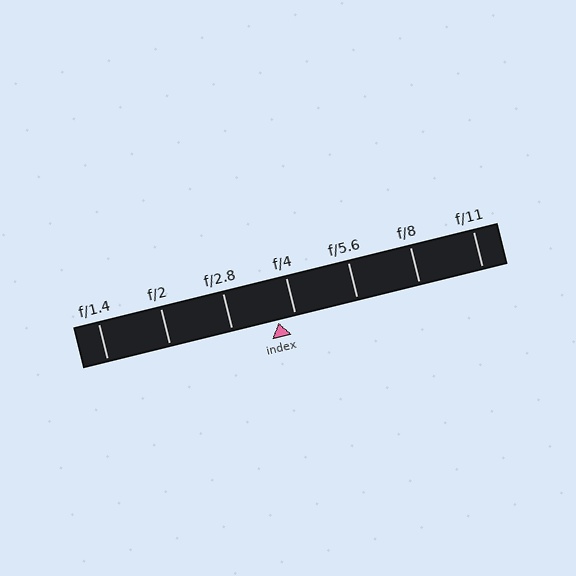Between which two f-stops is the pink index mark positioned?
The index mark is between f/2.8 and f/4.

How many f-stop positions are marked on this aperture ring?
There are 7 f-stop positions marked.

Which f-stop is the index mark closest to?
The index mark is closest to f/4.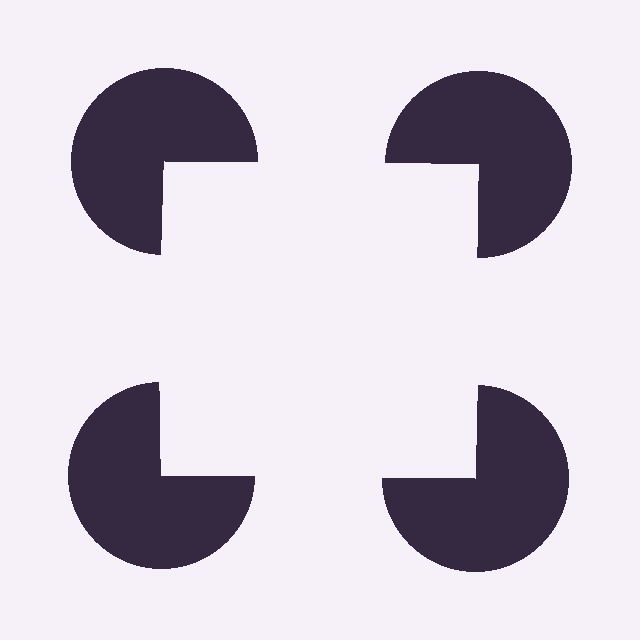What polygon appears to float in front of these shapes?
An illusory square — its edges are inferred from the aligned wedge cuts in the pac-man discs, not physically drawn.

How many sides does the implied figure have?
4 sides.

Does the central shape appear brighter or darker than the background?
It typically appears slightly brighter than the background, even though no actual brightness change is drawn.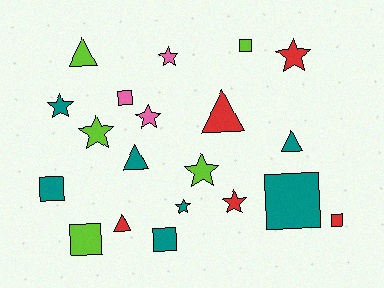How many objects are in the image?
There are 20 objects.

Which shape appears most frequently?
Star, with 8 objects.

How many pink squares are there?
There is 1 pink square.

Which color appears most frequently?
Teal, with 7 objects.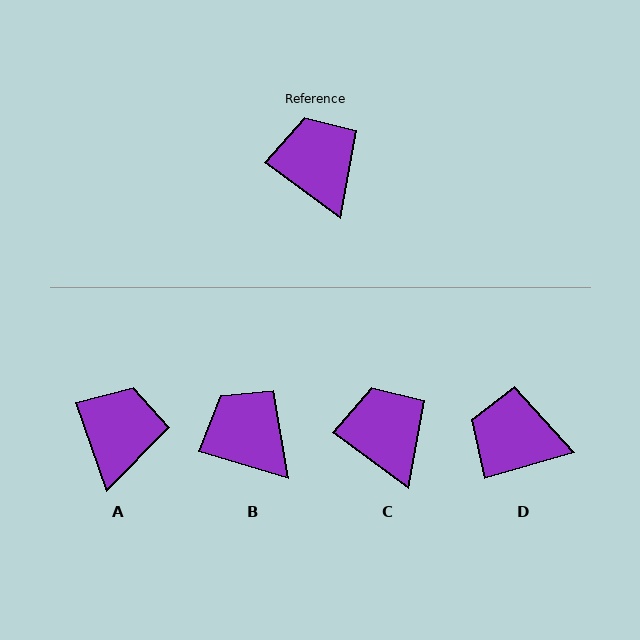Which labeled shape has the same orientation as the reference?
C.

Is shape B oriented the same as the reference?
No, it is off by about 20 degrees.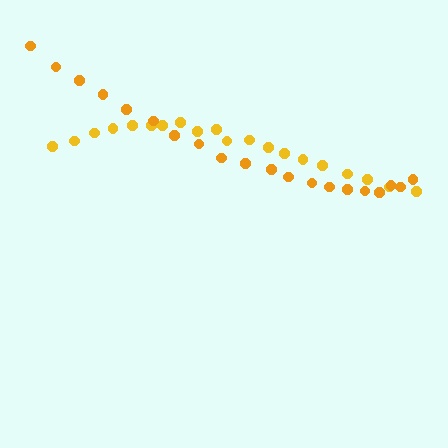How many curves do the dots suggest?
There are 2 distinct paths.